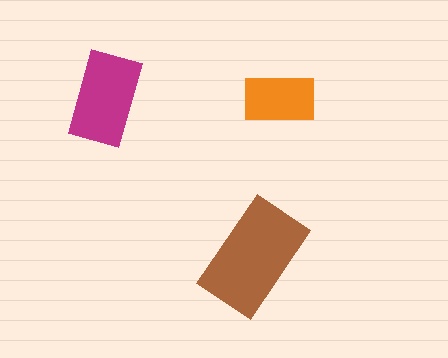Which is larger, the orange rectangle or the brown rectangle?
The brown one.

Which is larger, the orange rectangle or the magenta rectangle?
The magenta one.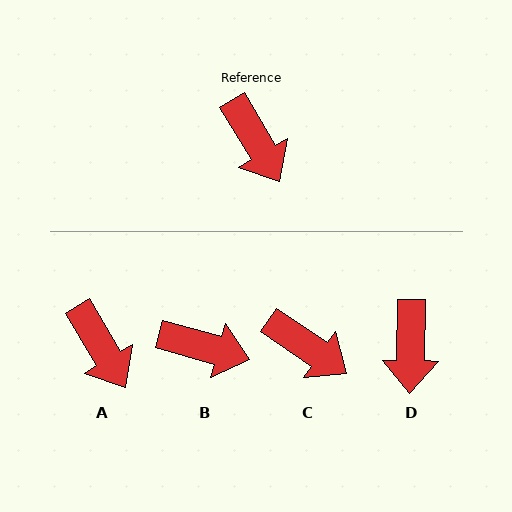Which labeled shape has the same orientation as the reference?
A.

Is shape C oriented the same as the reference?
No, it is off by about 25 degrees.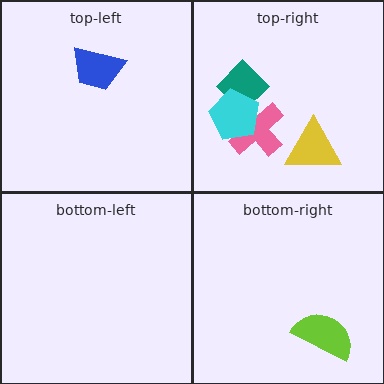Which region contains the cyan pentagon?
The top-right region.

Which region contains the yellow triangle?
The top-right region.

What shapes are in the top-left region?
The blue trapezoid.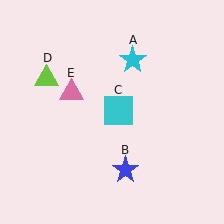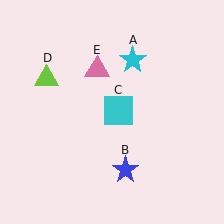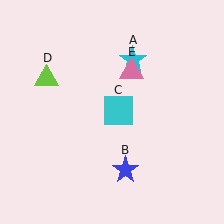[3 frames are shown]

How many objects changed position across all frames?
1 object changed position: pink triangle (object E).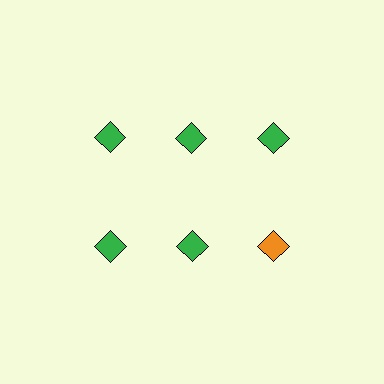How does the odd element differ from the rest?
It has a different color: orange instead of green.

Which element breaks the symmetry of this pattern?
The orange diamond in the second row, center column breaks the symmetry. All other shapes are green diamonds.